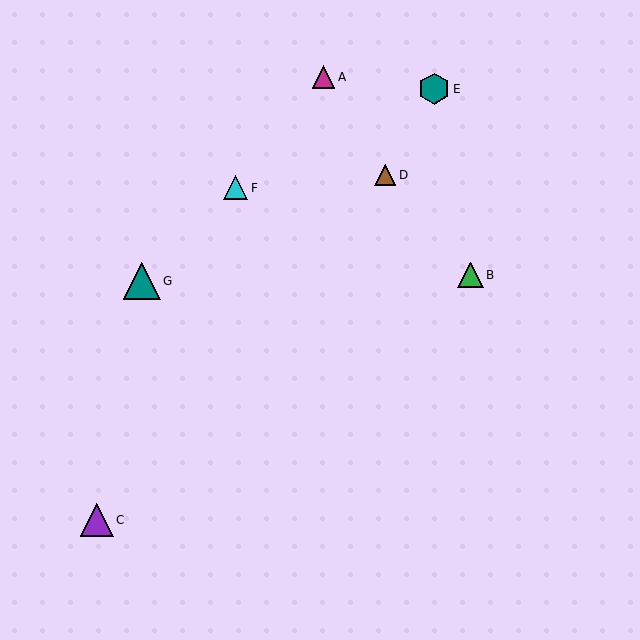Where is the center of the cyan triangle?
The center of the cyan triangle is at (235, 188).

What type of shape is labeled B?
Shape B is a green triangle.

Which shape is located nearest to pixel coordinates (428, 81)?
The teal hexagon (labeled E) at (434, 89) is nearest to that location.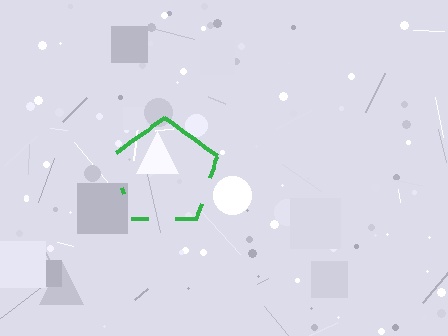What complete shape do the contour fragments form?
The contour fragments form a pentagon.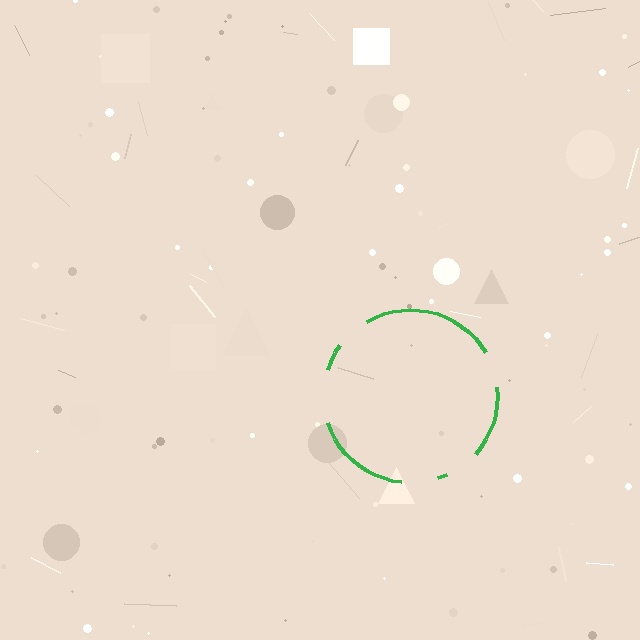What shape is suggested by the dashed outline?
The dashed outline suggests a circle.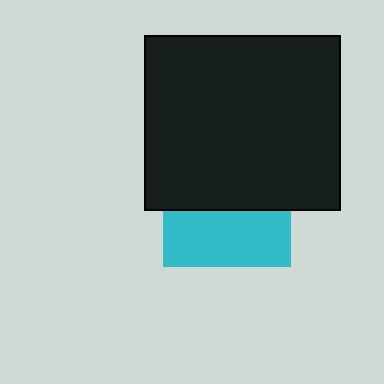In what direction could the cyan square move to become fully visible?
The cyan square could move down. That would shift it out from behind the black rectangle entirely.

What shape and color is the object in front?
The object in front is a black rectangle.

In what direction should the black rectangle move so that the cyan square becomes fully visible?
The black rectangle should move up. That is the shortest direction to clear the overlap and leave the cyan square fully visible.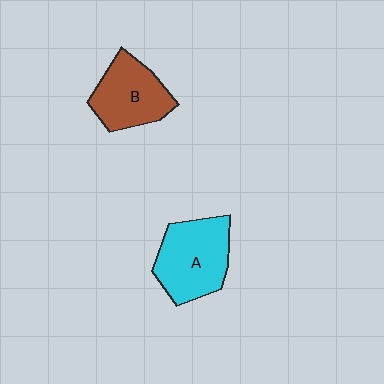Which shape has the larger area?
Shape A (cyan).